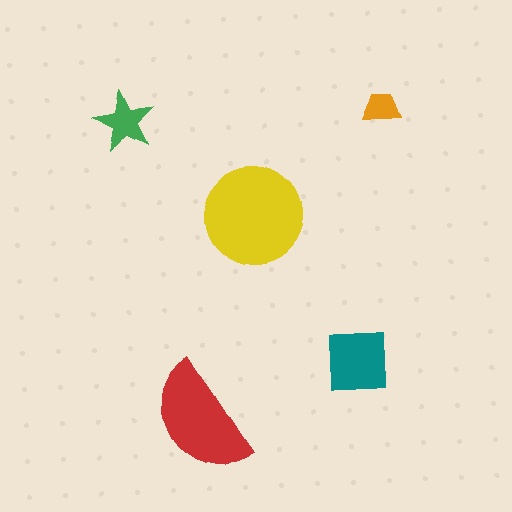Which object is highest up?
The orange trapezoid is topmost.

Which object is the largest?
The yellow circle.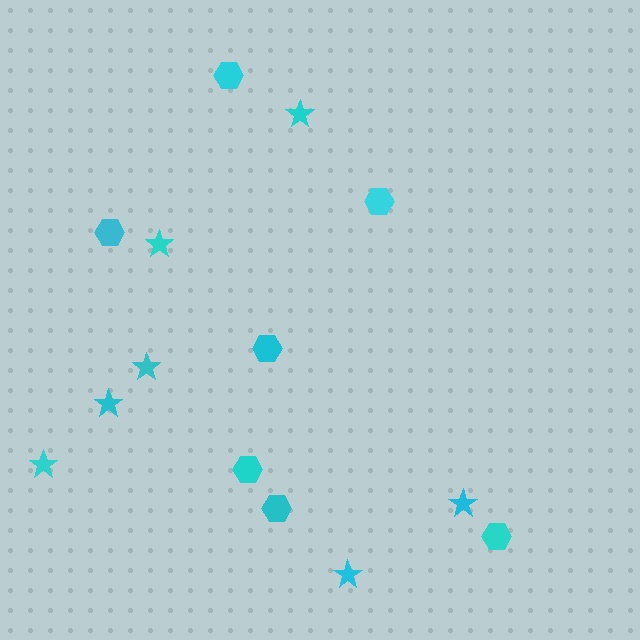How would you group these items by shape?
There are 2 groups: one group of hexagons (7) and one group of stars (7).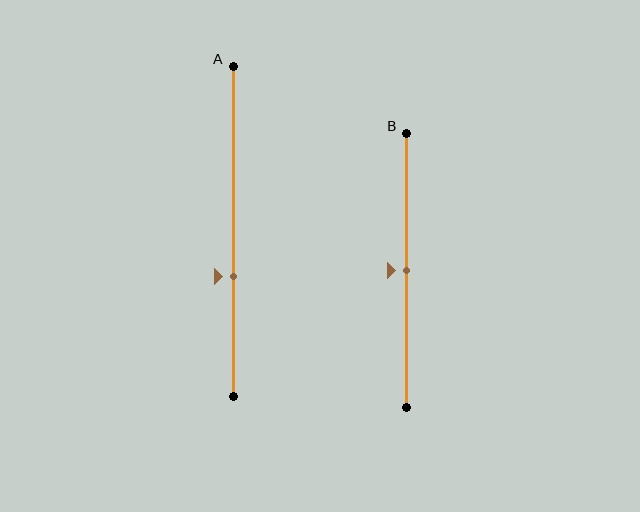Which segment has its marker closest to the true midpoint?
Segment B has its marker closest to the true midpoint.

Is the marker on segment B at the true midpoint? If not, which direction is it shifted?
Yes, the marker on segment B is at the true midpoint.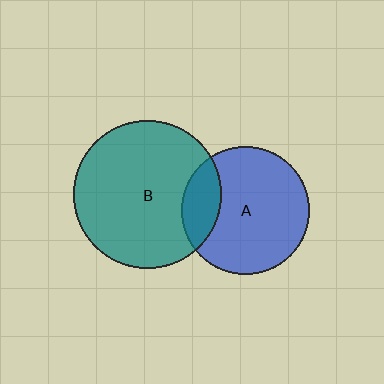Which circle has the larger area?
Circle B (teal).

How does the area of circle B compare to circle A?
Approximately 1.3 times.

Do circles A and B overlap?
Yes.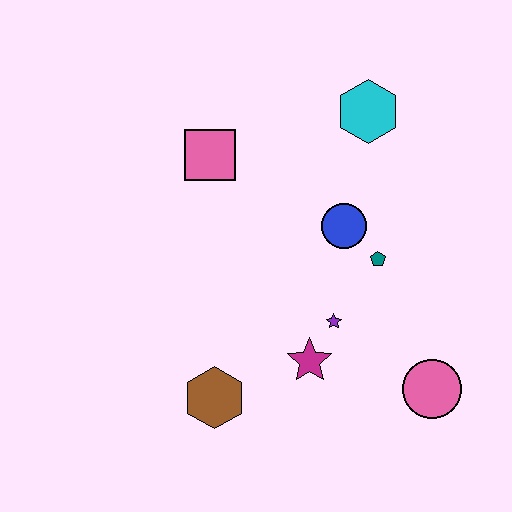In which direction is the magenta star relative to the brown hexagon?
The magenta star is to the right of the brown hexagon.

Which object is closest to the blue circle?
The teal pentagon is closest to the blue circle.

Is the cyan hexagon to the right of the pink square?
Yes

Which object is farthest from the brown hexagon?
The cyan hexagon is farthest from the brown hexagon.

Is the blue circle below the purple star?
No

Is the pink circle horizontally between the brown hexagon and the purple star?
No